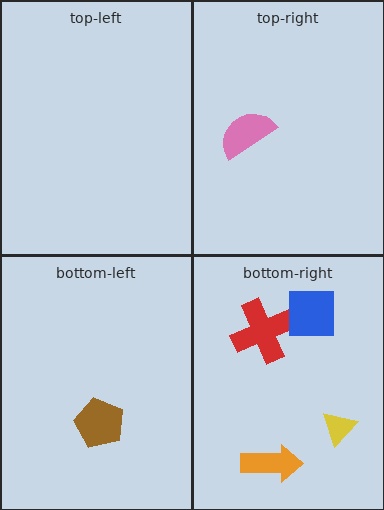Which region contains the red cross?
The bottom-right region.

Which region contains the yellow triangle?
The bottom-right region.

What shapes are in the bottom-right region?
The red cross, the blue square, the yellow triangle, the orange arrow.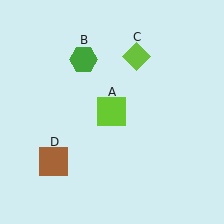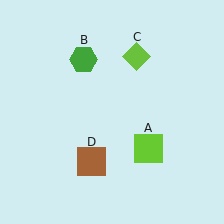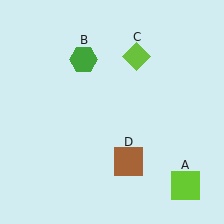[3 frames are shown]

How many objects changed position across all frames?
2 objects changed position: lime square (object A), brown square (object D).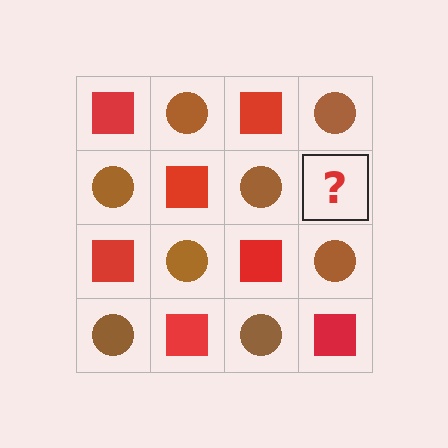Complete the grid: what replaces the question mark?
The question mark should be replaced with a red square.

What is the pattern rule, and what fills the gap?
The rule is that it alternates red square and brown circle in a checkerboard pattern. The gap should be filled with a red square.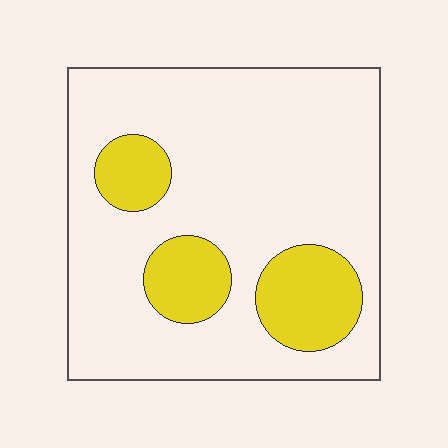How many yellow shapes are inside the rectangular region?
3.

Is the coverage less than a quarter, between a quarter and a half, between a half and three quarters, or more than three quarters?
Less than a quarter.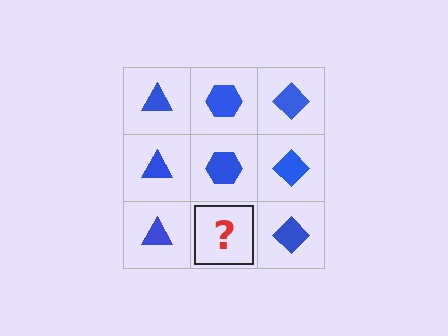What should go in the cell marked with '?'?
The missing cell should contain a blue hexagon.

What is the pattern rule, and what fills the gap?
The rule is that each column has a consistent shape. The gap should be filled with a blue hexagon.